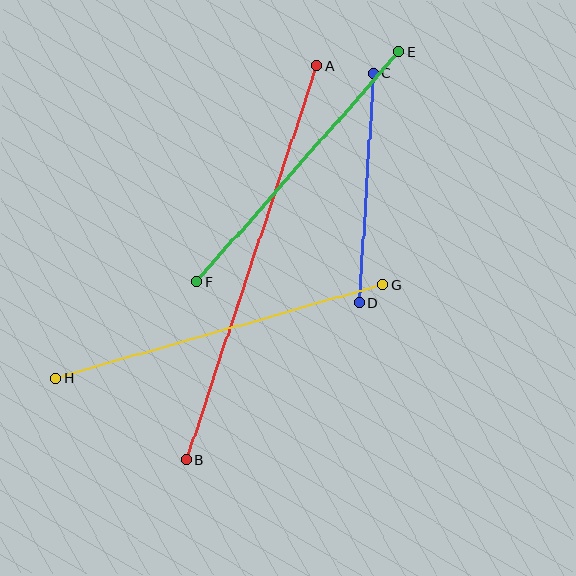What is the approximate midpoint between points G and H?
The midpoint is at approximately (219, 331) pixels.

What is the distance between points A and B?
The distance is approximately 415 pixels.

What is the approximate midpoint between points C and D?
The midpoint is at approximately (366, 188) pixels.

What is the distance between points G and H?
The distance is approximately 340 pixels.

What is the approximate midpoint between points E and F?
The midpoint is at approximately (298, 167) pixels.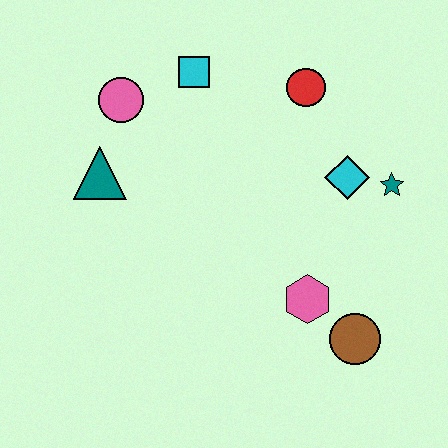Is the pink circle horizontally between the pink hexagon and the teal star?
No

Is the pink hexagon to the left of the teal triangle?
No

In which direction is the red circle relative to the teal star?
The red circle is above the teal star.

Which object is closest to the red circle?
The cyan diamond is closest to the red circle.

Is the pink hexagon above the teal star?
No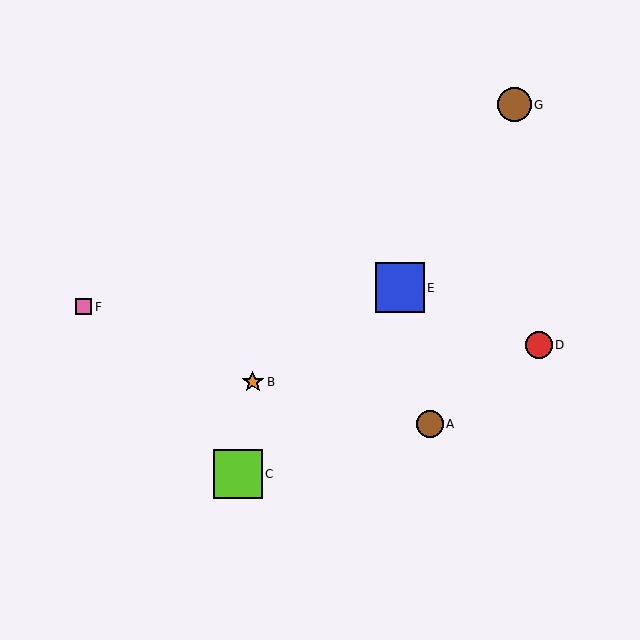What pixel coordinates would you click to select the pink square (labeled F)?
Click at (83, 307) to select the pink square F.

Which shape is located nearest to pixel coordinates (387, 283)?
The blue square (labeled E) at (400, 288) is nearest to that location.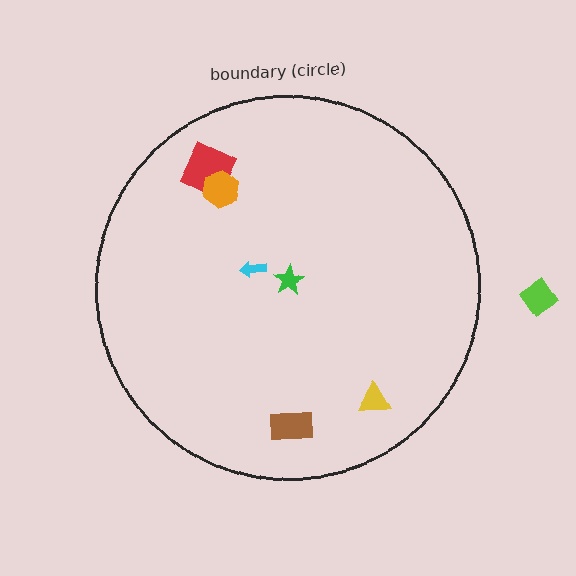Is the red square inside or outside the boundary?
Inside.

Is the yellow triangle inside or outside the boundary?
Inside.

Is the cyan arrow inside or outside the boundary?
Inside.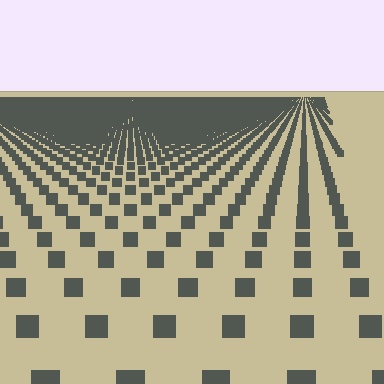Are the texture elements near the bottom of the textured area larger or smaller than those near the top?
Larger. Near the bottom, elements are closer to the viewer and appear at a bigger on-screen size.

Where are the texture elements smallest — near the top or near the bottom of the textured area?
Near the top.